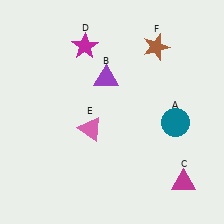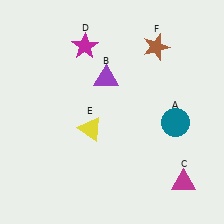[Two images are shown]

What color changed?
The triangle (E) changed from pink in Image 1 to yellow in Image 2.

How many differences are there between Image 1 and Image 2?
There is 1 difference between the two images.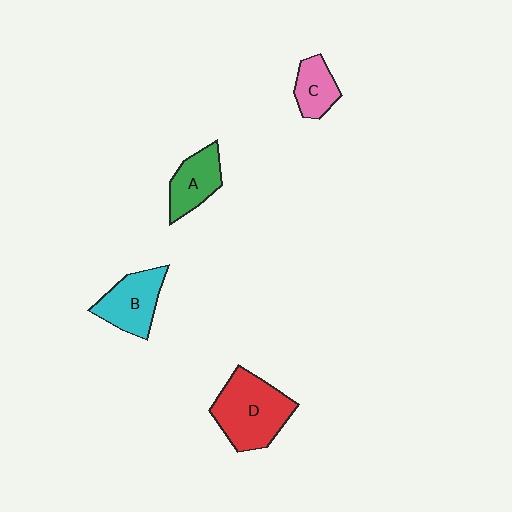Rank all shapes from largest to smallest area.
From largest to smallest: D (red), B (cyan), A (green), C (pink).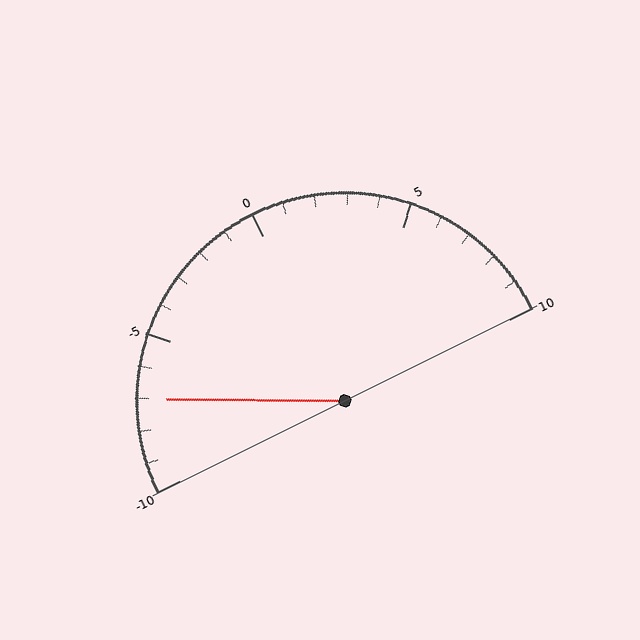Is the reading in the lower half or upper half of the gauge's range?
The reading is in the lower half of the range (-10 to 10).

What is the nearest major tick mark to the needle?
The nearest major tick mark is -5.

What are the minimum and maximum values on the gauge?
The gauge ranges from -10 to 10.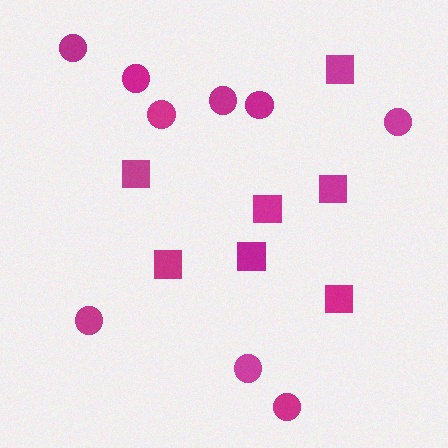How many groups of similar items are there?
There are 2 groups: one group of circles (9) and one group of squares (7).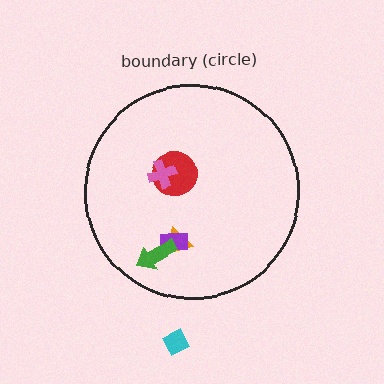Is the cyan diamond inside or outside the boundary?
Outside.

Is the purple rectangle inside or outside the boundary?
Inside.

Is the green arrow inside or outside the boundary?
Inside.